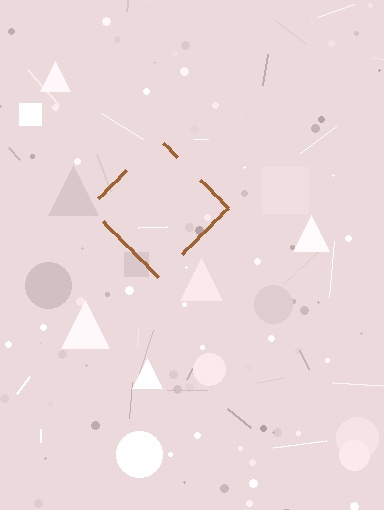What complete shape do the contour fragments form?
The contour fragments form a diamond.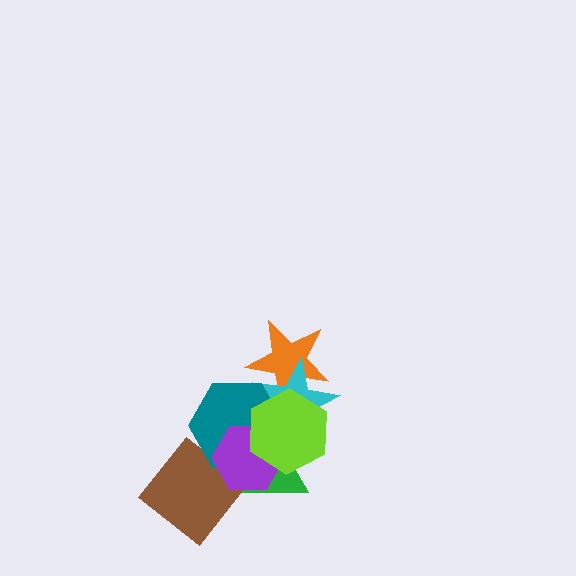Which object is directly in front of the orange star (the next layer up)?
The cyan star is directly in front of the orange star.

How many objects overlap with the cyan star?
5 objects overlap with the cyan star.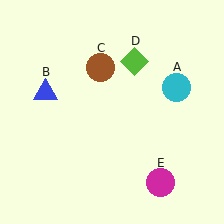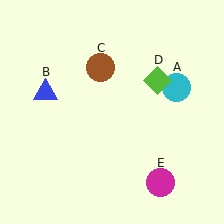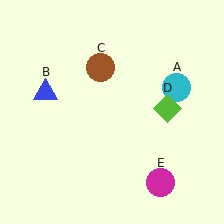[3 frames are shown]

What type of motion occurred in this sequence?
The lime diamond (object D) rotated clockwise around the center of the scene.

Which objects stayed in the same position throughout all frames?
Cyan circle (object A) and blue triangle (object B) and brown circle (object C) and magenta circle (object E) remained stationary.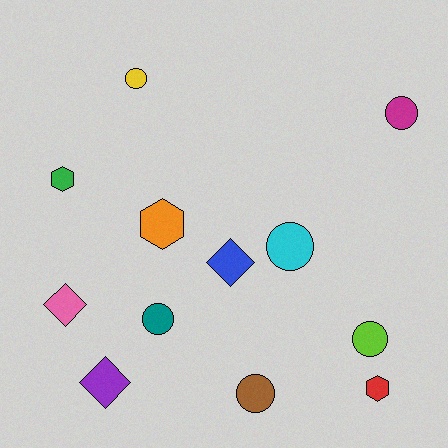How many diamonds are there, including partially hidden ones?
There are 3 diamonds.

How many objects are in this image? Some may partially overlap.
There are 12 objects.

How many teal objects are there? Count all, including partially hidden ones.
There is 1 teal object.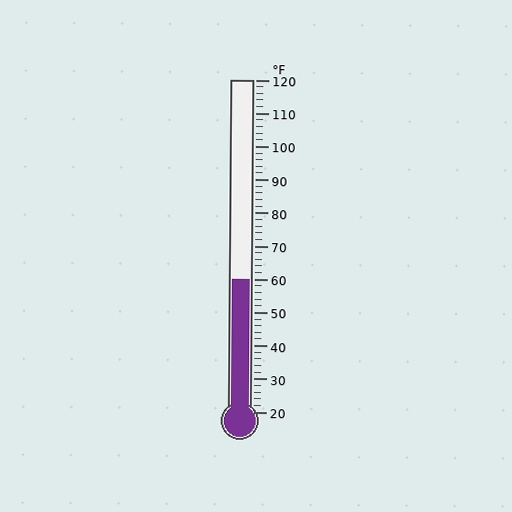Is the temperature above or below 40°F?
The temperature is above 40°F.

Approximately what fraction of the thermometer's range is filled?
The thermometer is filled to approximately 40% of its range.